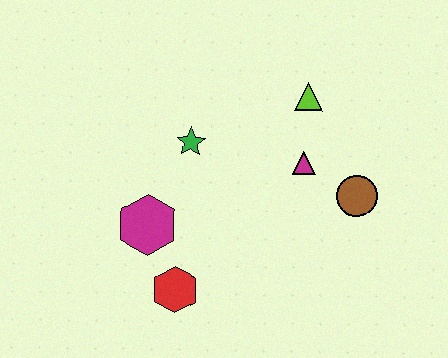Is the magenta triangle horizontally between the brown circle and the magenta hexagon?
Yes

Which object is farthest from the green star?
The brown circle is farthest from the green star.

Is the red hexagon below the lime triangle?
Yes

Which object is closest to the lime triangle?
The magenta triangle is closest to the lime triangle.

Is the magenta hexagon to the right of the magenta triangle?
No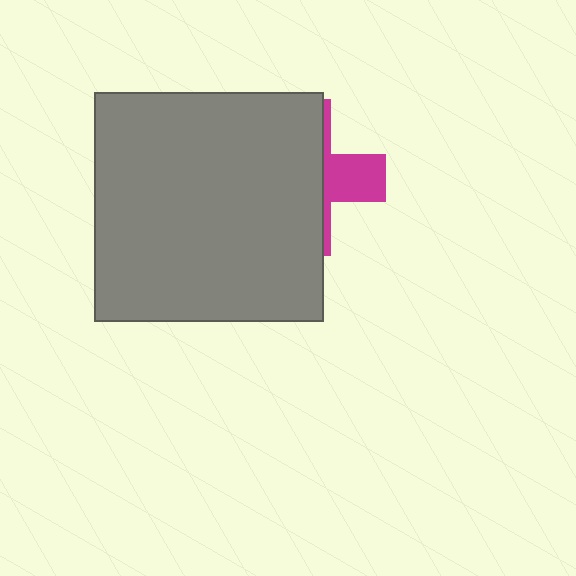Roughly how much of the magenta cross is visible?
A small part of it is visible (roughly 30%).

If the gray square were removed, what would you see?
You would see the complete magenta cross.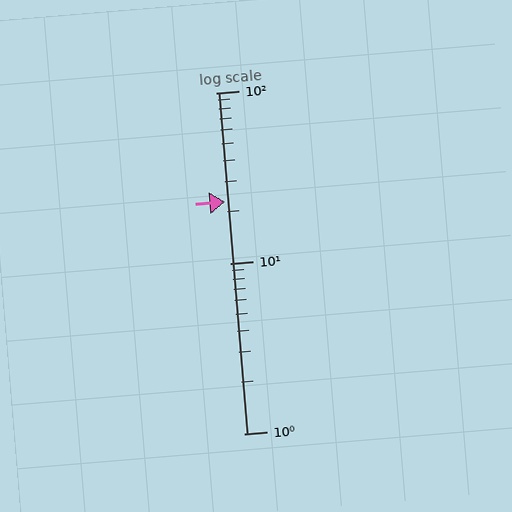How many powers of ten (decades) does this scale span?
The scale spans 2 decades, from 1 to 100.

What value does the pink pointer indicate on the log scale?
The pointer indicates approximately 23.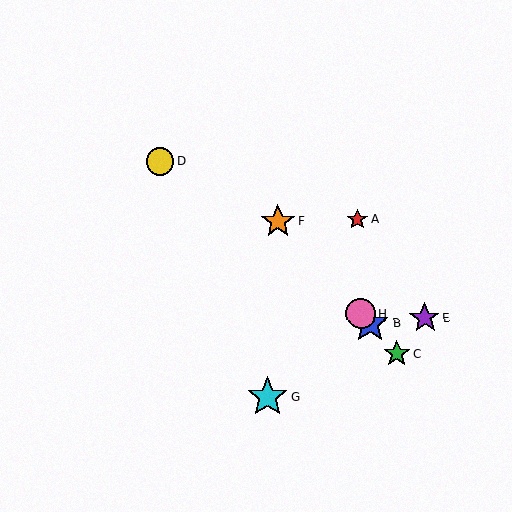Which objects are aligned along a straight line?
Objects B, C, F, H are aligned along a straight line.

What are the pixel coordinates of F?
Object F is at (278, 221).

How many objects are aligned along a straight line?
4 objects (B, C, F, H) are aligned along a straight line.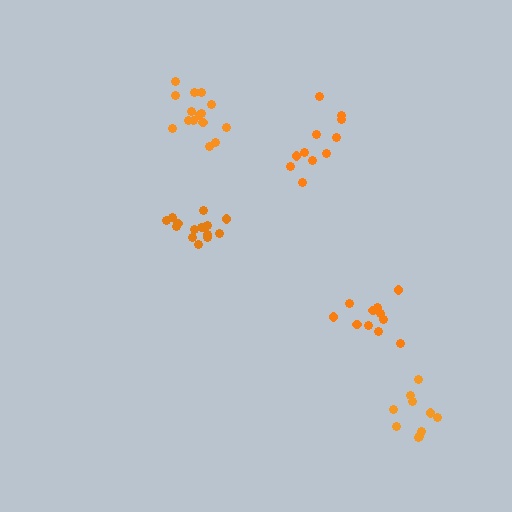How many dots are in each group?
Group 1: 11 dots, Group 2: 15 dots, Group 3: 11 dots, Group 4: 10 dots, Group 5: 15 dots (62 total).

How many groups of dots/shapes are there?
There are 5 groups.